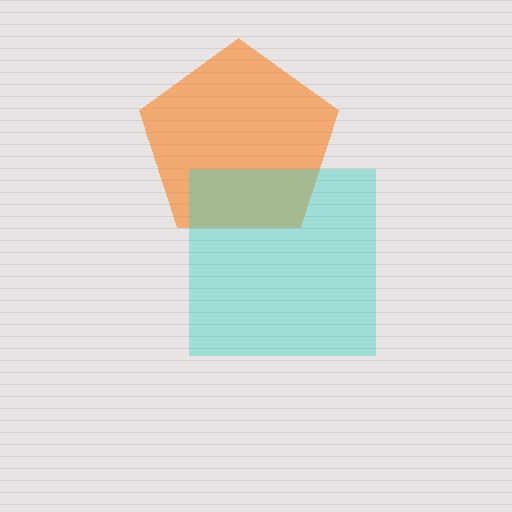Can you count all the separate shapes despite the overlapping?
Yes, there are 2 separate shapes.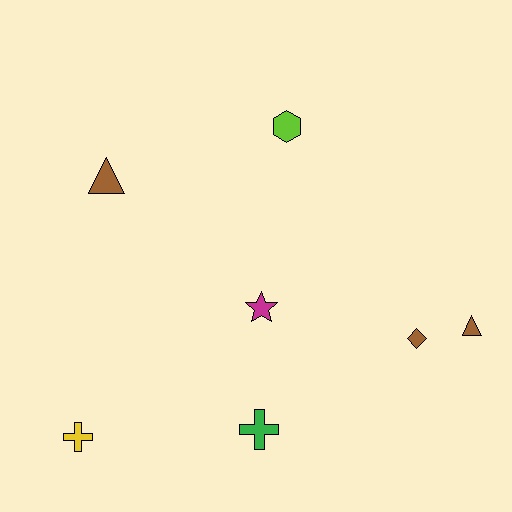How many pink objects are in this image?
There are no pink objects.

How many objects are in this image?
There are 7 objects.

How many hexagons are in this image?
There is 1 hexagon.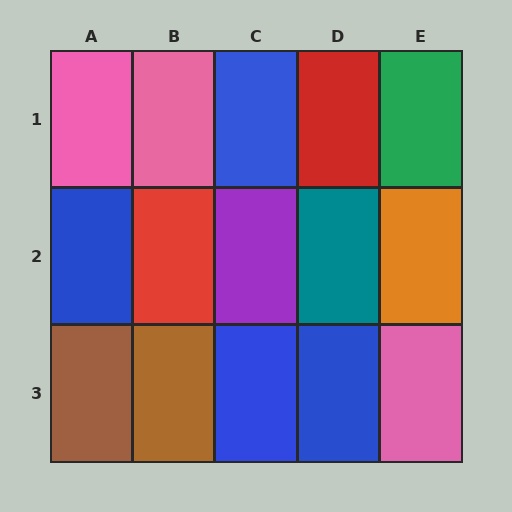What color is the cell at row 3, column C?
Blue.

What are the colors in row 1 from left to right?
Pink, pink, blue, red, green.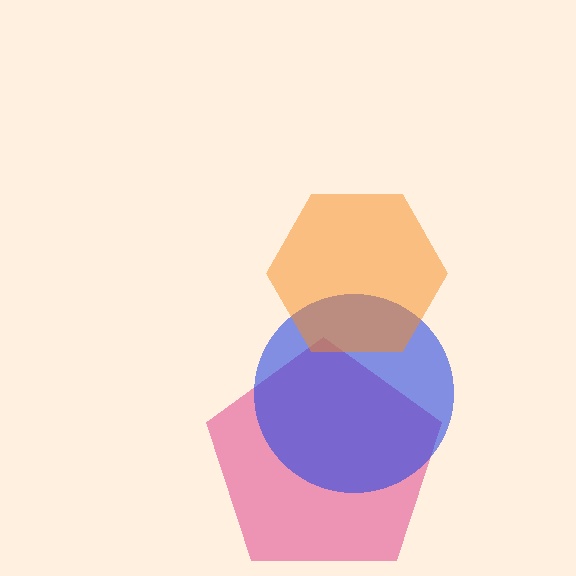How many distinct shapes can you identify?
There are 3 distinct shapes: a pink pentagon, a blue circle, an orange hexagon.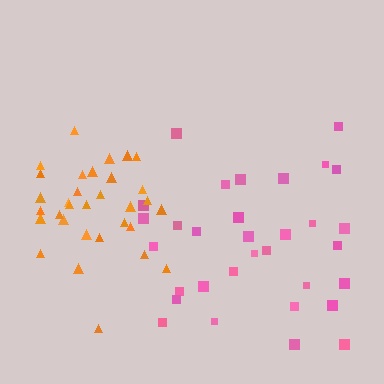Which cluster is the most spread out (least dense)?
Pink.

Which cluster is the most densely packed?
Orange.